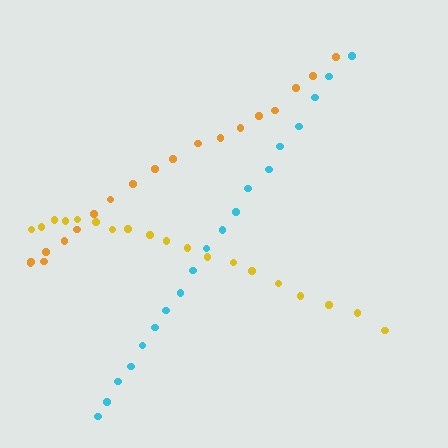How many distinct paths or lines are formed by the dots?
There are 3 distinct paths.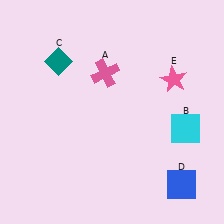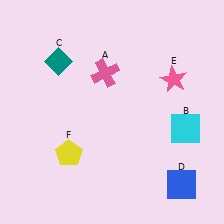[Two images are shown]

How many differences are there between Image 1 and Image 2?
There is 1 difference between the two images.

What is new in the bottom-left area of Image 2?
A yellow pentagon (F) was added in the bottom-left area of Image 2.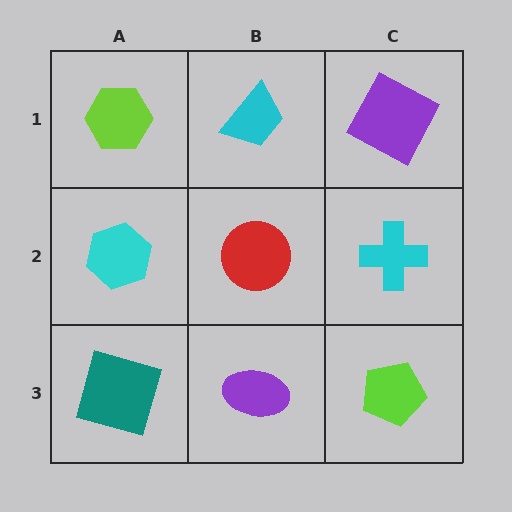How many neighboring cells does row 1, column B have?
3.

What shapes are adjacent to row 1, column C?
A cyan cross (row 2, column C), a cyan trapezoid (row 1, column B).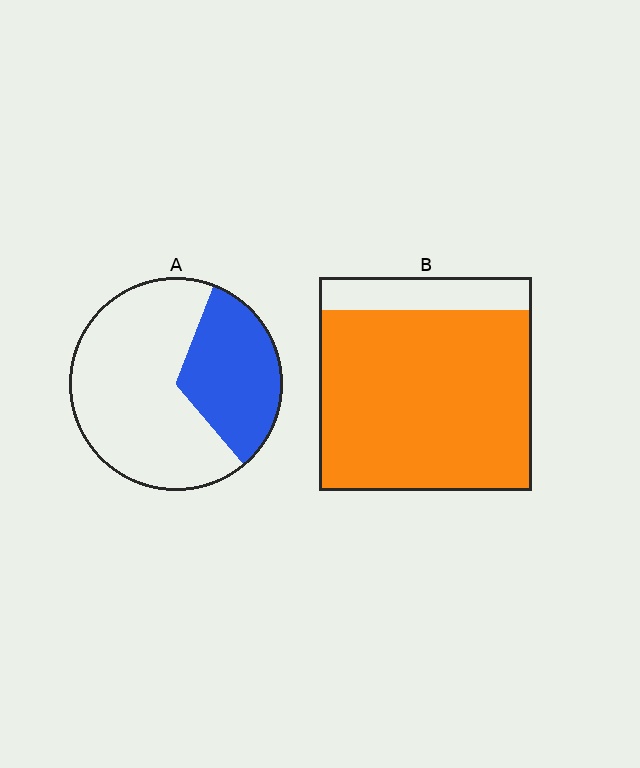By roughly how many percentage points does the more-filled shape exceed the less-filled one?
By roughly 50 percentage points (B over A).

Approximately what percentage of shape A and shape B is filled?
A is approximately 35% and B is approximately 85%.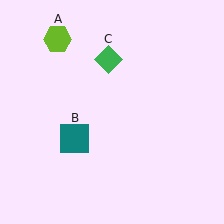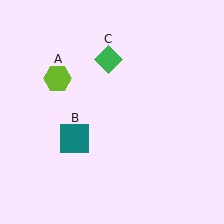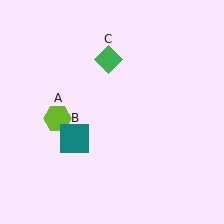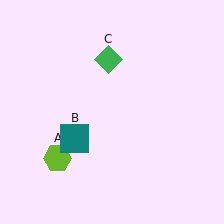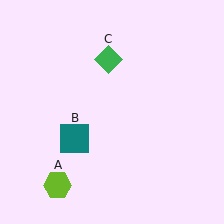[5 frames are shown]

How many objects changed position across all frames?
1 object changed position: lime hexagon (object A).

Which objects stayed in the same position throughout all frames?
Teal square (object B) and green diamond (object C) remained stationary.